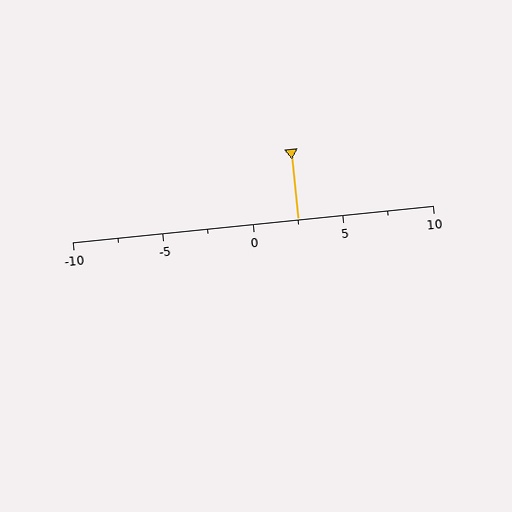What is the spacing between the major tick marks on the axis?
The major ticks are spaced 5 apart.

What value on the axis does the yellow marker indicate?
The marker indicates approximately 2.5.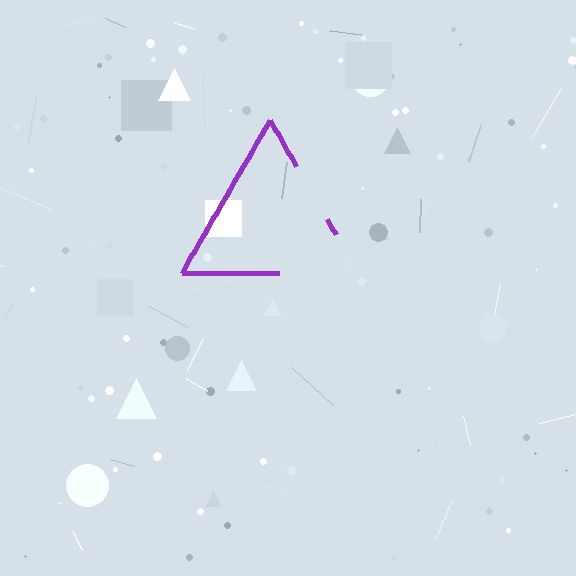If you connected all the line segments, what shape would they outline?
They would outline a triangle.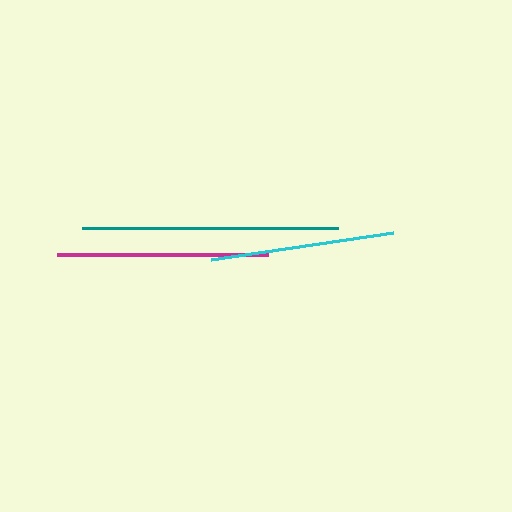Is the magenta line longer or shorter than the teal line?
The teal line is longer than the magenta line.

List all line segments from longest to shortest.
From longest to shortest: teal, magenta, cyan.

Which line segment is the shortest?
The cyan line is the shortest at approximately 184 pixels.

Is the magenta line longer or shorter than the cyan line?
The magenta line is longer than the cyan line.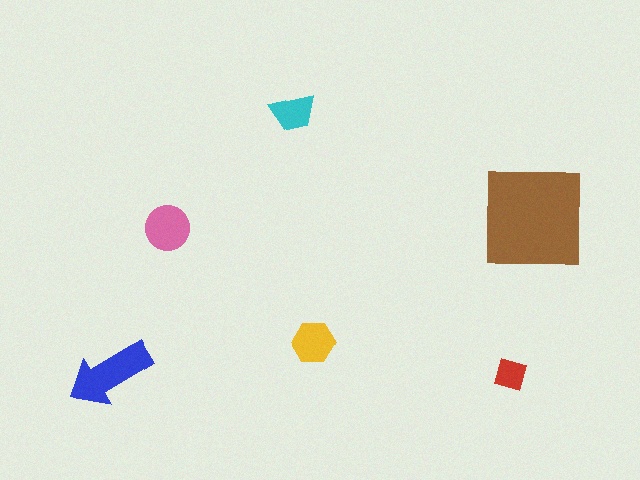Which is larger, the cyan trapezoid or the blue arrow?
The blue arrow.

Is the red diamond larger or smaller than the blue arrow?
Smaller.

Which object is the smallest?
The red diamond.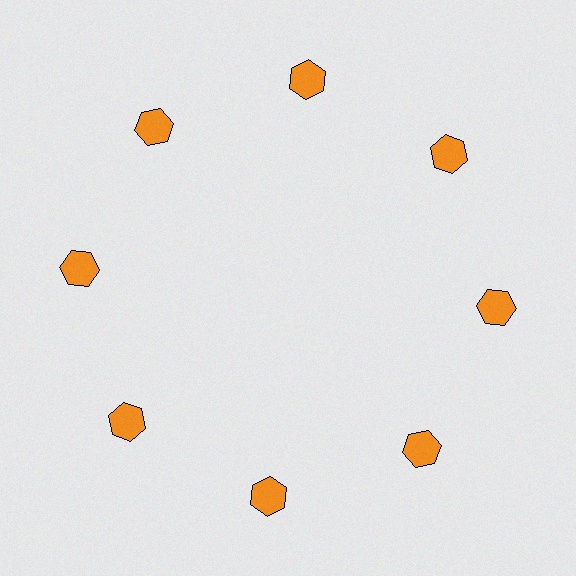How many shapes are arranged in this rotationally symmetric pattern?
There are 8 shapes, arranged in 8 groups of 1.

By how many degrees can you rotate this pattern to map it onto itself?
The pattern maps onto itself every 45 degrees of rotation.